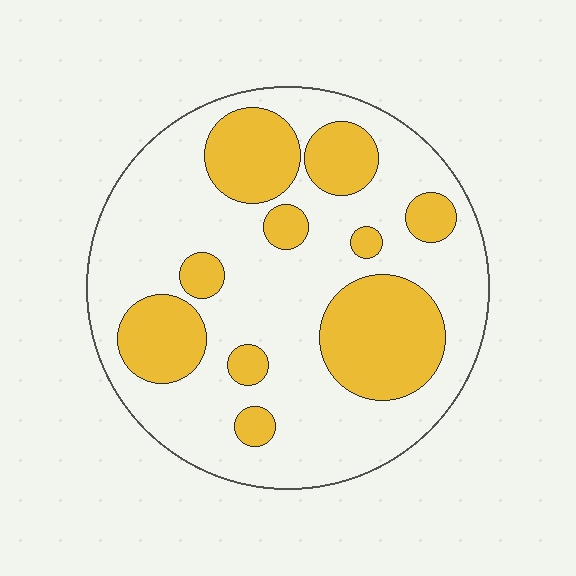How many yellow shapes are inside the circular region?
10.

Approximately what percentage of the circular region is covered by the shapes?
Approximately 30%.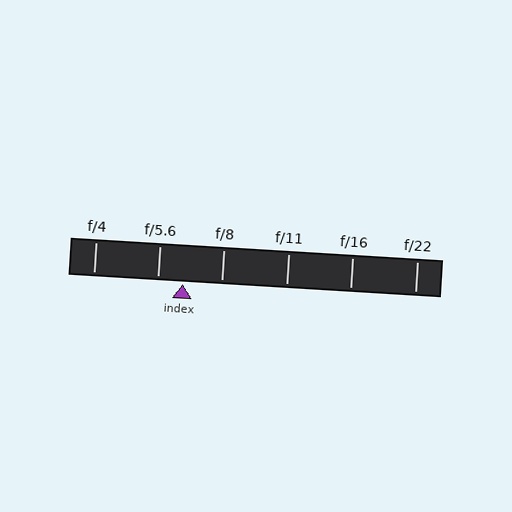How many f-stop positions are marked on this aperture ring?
There are 6 f-stop positions marked.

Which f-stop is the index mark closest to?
The index mark is closest to f/5.6.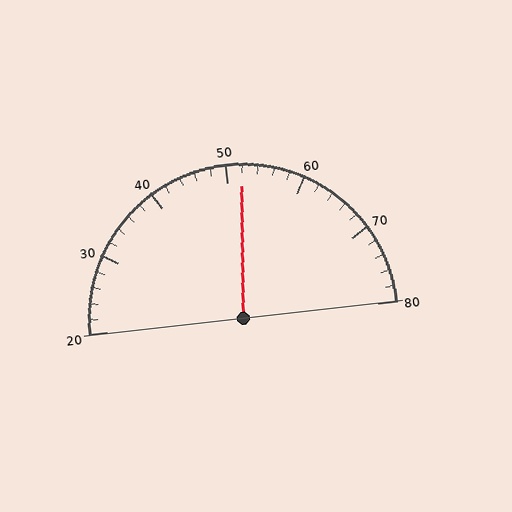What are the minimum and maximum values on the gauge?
The gauge ranges from 20 to 80.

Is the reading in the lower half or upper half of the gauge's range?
The reading is in the upper half of the range (20 to 80).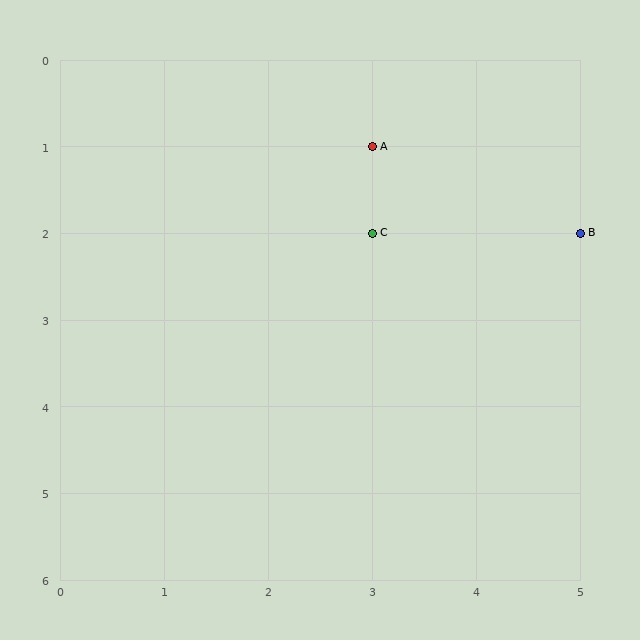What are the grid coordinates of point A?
Point A is at grid coordinates (3, 1).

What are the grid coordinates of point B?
Point B is at grid coordinates (5, 2).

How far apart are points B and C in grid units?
Points B and C are 2 columns apart.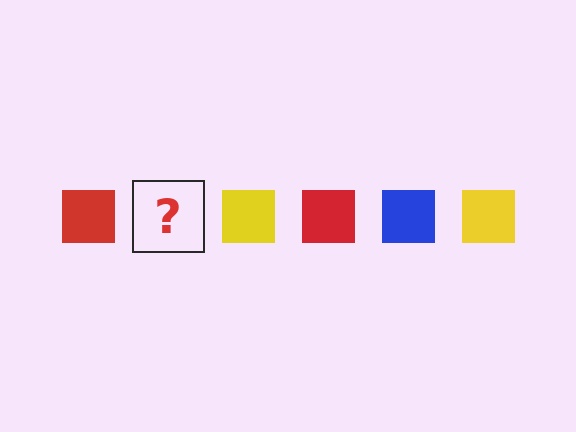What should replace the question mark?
The question mark should be replaced with a blue square.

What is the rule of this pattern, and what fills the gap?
The rule is that the pattern cycles through red, blue, yellow squares. The gap should be filled with a blue square.